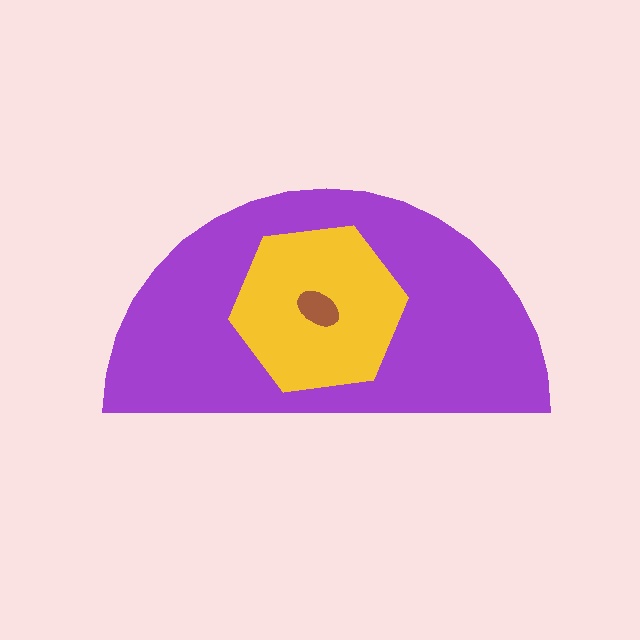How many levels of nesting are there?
3.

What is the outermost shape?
The purple semicircle.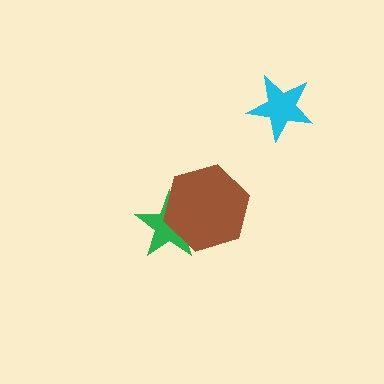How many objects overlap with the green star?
1 object overlaps with the green star.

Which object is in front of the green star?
The brown hexagon is in front of the green star.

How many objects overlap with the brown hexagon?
1 object overlaps with the brown hexagon.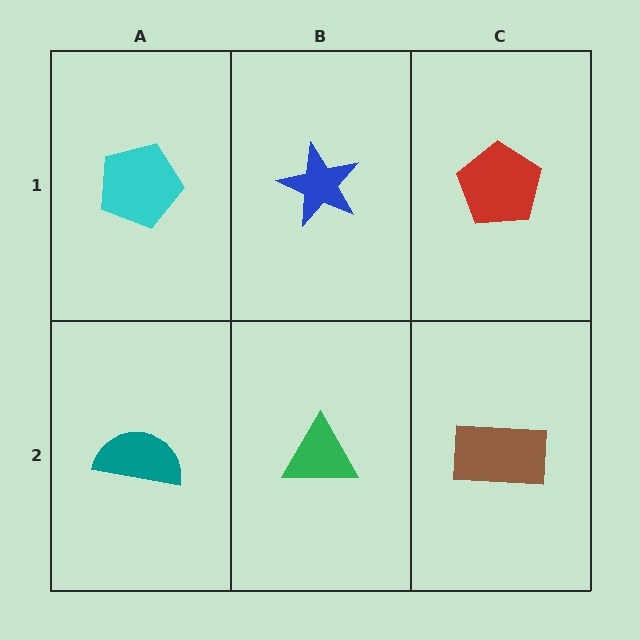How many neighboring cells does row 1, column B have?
3.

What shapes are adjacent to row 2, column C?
A red pentagon (row 1, column C), a green triangle (row 2, column B).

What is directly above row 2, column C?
A red pentagon.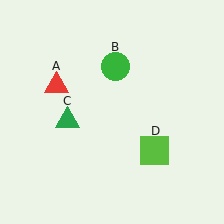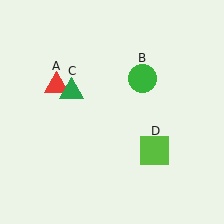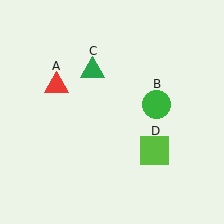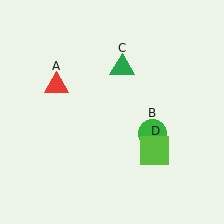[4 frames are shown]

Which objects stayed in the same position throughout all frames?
Red triangle (object A) and lime square (object D) remained stationary.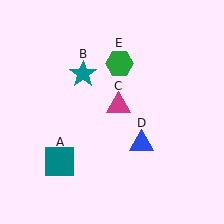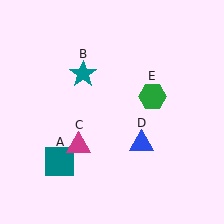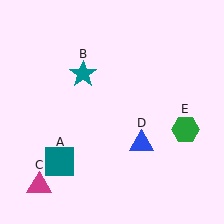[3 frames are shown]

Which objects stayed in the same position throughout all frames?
Teal square (object A) and teal star (object B) and blue triangle (object D) remained stationary.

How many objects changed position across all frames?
2 objects changed position: magenta triangle (object C), green hexagon (object E).